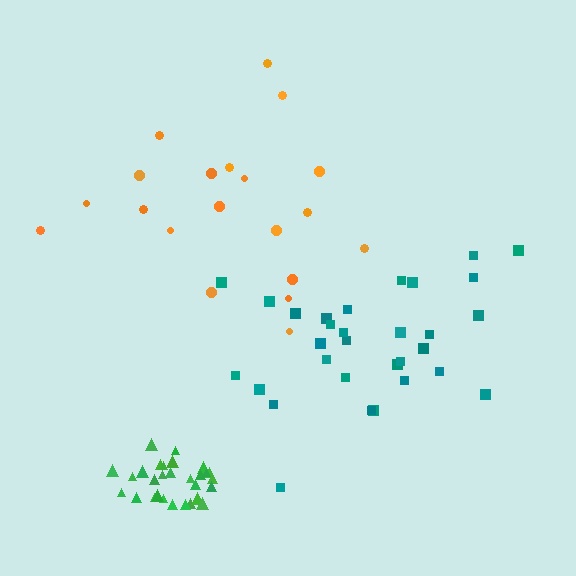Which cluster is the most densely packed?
Green.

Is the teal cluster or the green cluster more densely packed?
Green.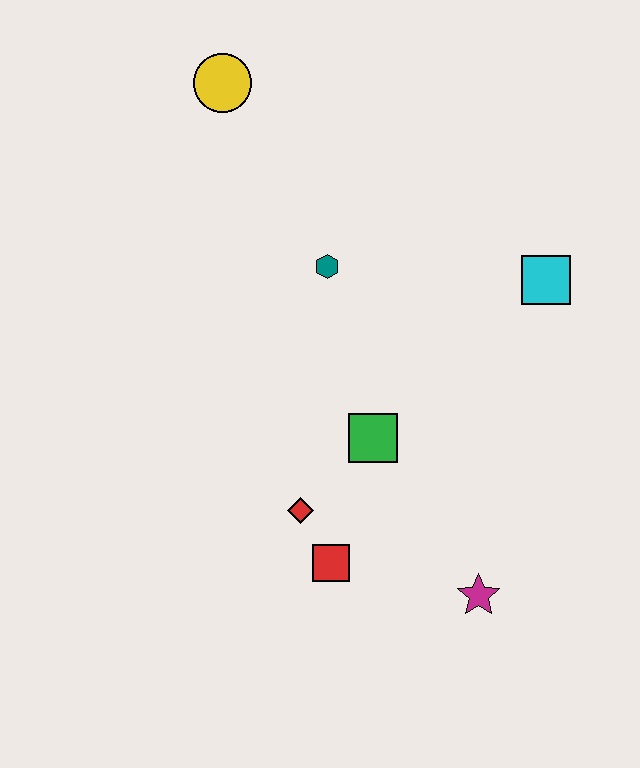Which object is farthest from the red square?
The yellow circle is farthest from the red square.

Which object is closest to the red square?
The red diamond is closest to the red square.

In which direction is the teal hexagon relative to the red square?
The teal hexagon is above the red square.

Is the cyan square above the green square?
Yes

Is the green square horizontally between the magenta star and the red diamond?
Yes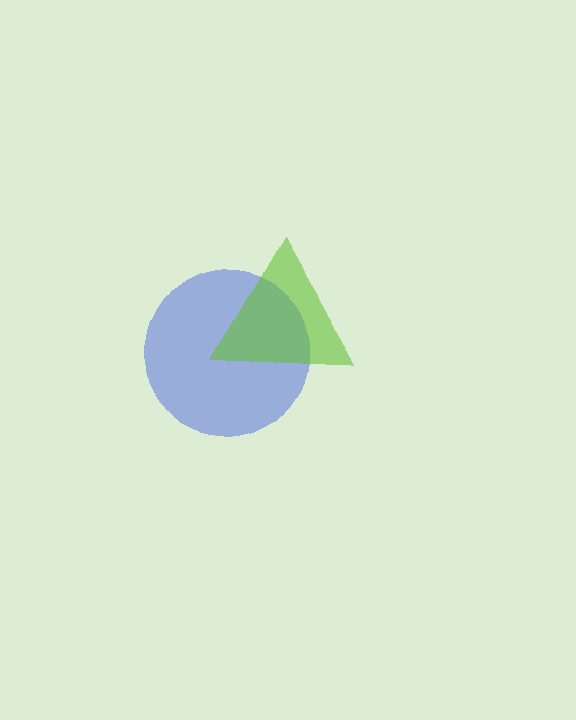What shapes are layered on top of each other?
The layered shapes are: a blue circle, a lime triangle.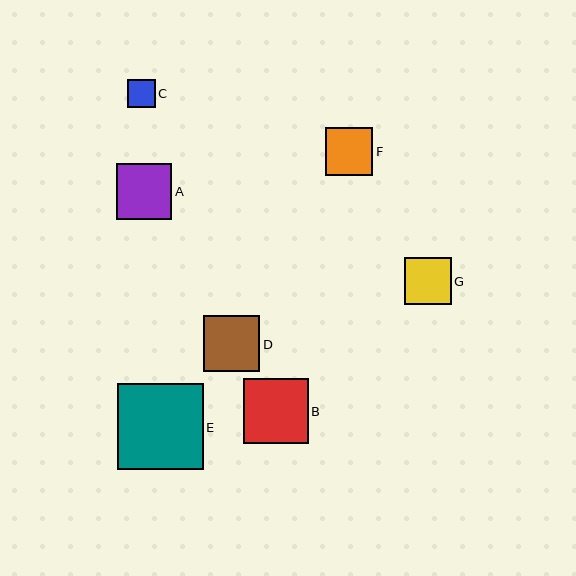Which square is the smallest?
Square C is the smallest with a size of approximately 28 pixels.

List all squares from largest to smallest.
From largest to smallest: E, B, D, A, F, G, C.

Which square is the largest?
Square E is the largest with a size of approximately 86 pixels.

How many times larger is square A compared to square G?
Square A is approximately 1.2 times the size of square G.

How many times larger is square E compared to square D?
Square E is approximately 1.5 times the size of square D.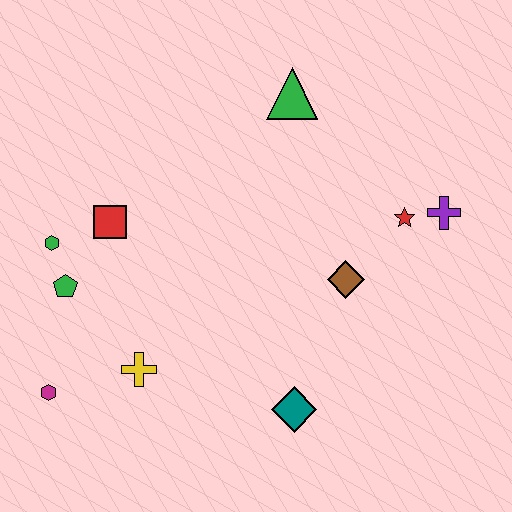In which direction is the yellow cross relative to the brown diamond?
The yellow cross is to the left of the brown diamond.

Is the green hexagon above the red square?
No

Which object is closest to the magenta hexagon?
The yellow cross is closest to the magenta hexagon.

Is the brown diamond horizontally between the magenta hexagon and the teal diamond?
No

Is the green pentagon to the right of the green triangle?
No